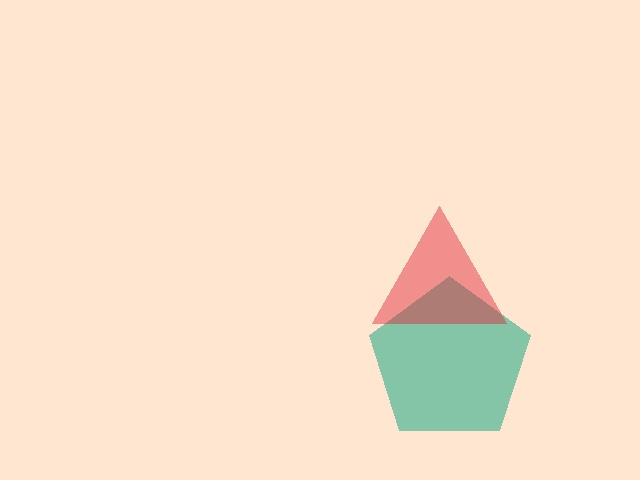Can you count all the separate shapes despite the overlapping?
Yes, there are 2 separate shapes.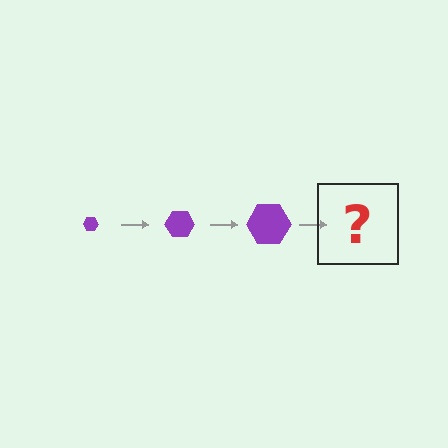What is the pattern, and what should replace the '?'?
The pattern is that the hexagon gets progressively larger each step. The '?' should be a purple hexagon, larger than the previous one.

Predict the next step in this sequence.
The next step is a purple hexagon, larger than the previous one.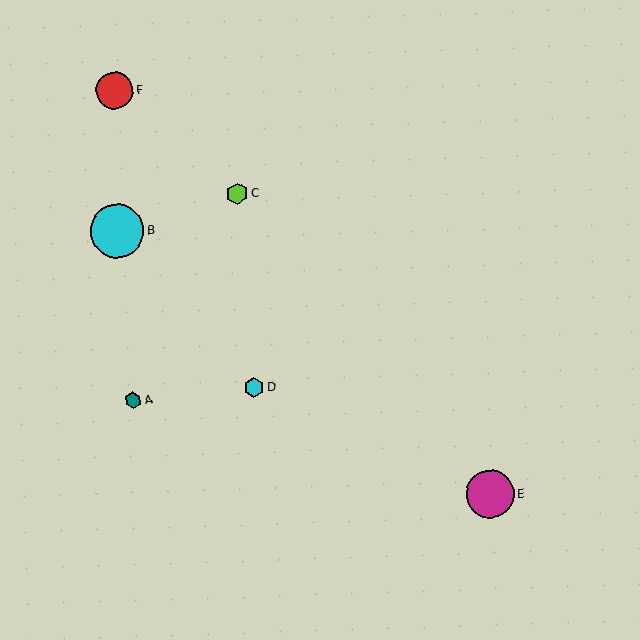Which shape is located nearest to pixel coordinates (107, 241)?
The cyan circle (labeled B) at (117, 231) is nearest to that location.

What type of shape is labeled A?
Shape A is a teal hexagon.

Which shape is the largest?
The cyan circle (labeled B) is the largest.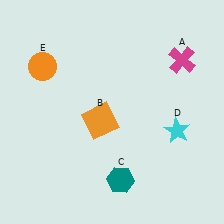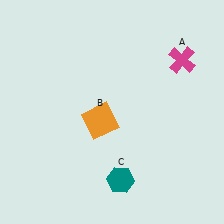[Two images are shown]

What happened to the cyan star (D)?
The cyan star (D) was removed in Image 2. It was in the bottom-right area of Image 1.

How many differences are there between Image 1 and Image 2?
There are 2 differences between the two images.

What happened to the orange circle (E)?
The orange circle (E) was removed in Image 2. It was in the top-left area of Image 1.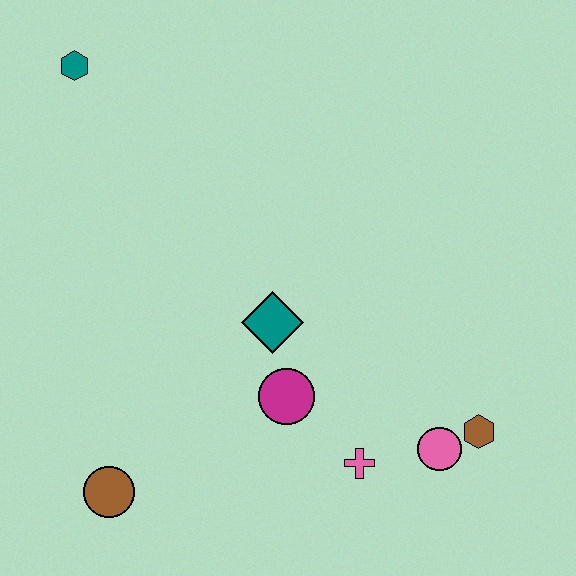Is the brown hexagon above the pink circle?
Yes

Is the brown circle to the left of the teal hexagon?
No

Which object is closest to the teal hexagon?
The teal diamond is closest to the teal hexagon.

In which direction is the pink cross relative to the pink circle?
The pink cross is to the left of the pink circle.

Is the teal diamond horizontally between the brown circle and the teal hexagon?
No